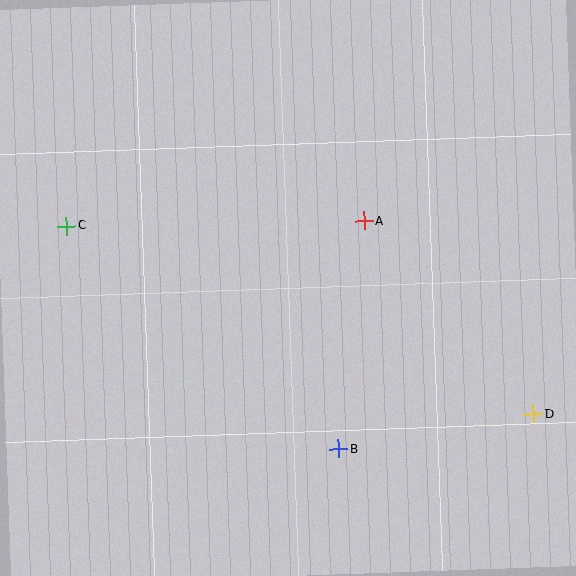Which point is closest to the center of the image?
Point A at (364, 221) is closest to the center.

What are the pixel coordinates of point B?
Point B is at (339, 449).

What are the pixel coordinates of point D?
Point D is at (534, 414).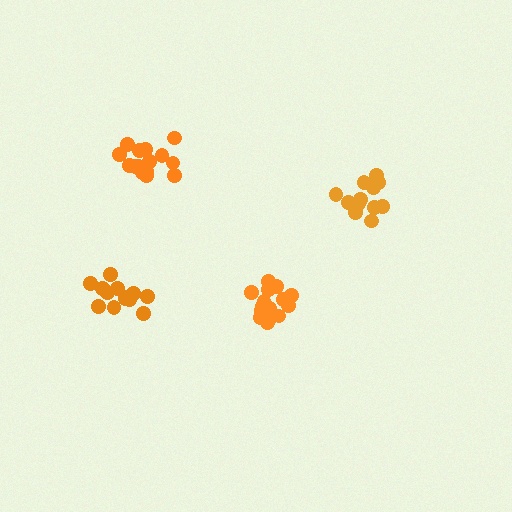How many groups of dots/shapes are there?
There are 4 groups.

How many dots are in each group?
Group 1: 18 dots, Group 2: 12 dots, Group 3: 17 dots, Group 4: 14 dots (61 total).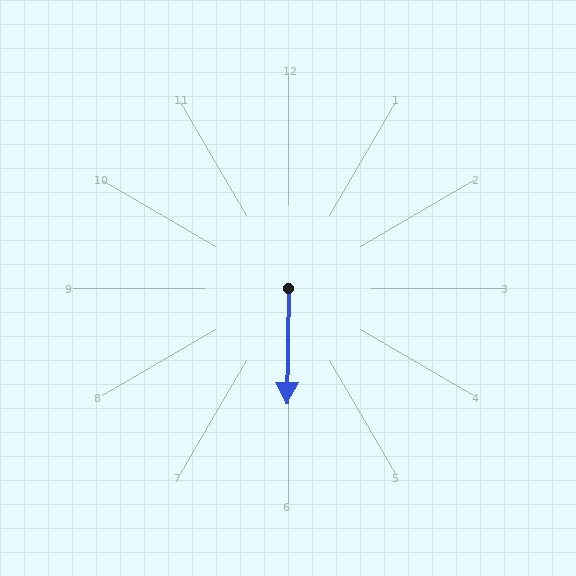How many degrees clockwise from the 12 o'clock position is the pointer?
Approximately 181 degrees.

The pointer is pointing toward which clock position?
Roughly 6 o'clock.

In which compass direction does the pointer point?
South.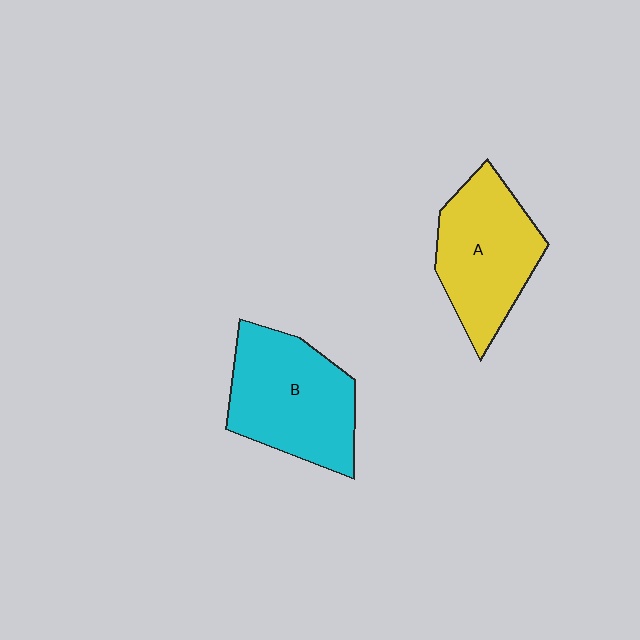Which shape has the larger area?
Shape B (cyan).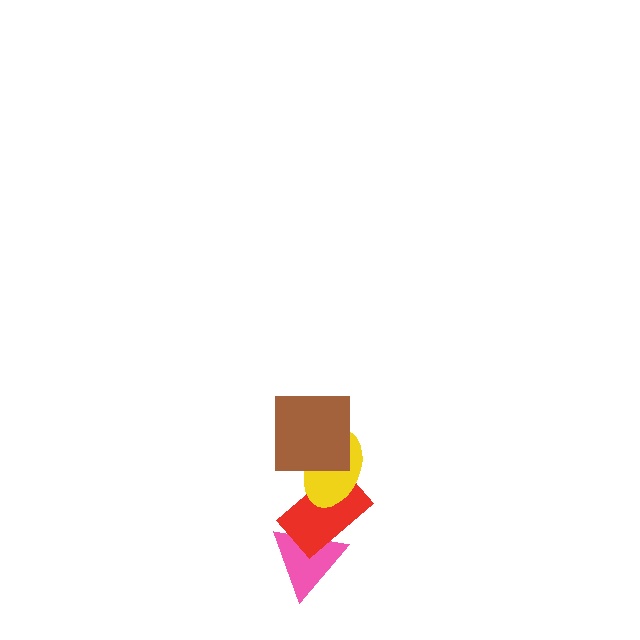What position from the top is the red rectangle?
The red rectangle is 3rd from the top.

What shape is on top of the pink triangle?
The red rectangle is on top of the pink triangle.